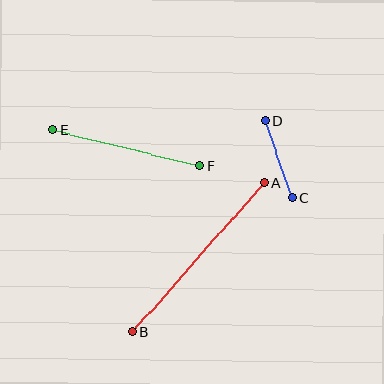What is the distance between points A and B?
The distance is approximately 200 pixels.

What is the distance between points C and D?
The distance is approximately 82 pixels.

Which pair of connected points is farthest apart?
Points A and B are farthest apart.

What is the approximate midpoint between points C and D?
The midpoint is at approximately (279, 159) pixels.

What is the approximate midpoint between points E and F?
The midpoint is at approximately (126, 148) pixels.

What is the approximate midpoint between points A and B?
The midpoint is at approximately (198, 257) pixels.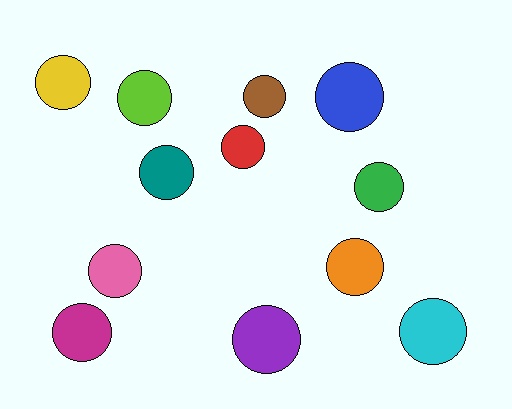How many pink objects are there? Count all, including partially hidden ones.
There is 1 pink object.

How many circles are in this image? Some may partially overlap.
There are 12 circles.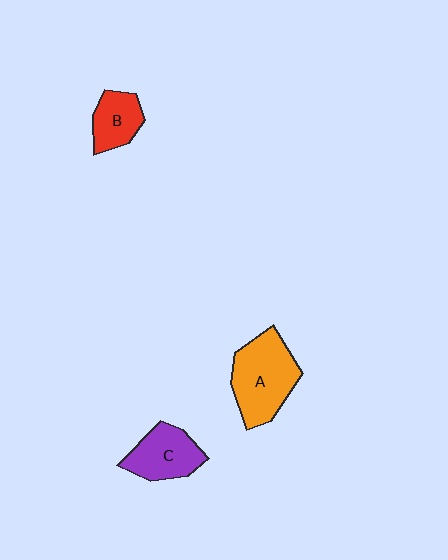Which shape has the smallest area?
Shape B (red).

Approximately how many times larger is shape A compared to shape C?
Approximately 1.4 times.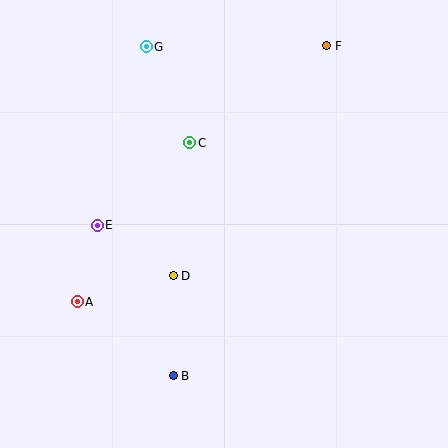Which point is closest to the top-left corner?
Point G is closest to the top-left corner.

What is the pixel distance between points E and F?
The distance between E and F is 291 pixels.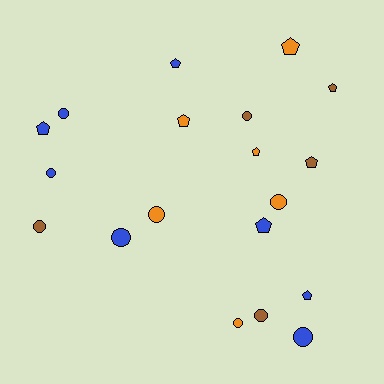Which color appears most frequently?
Blue, with 8 objects.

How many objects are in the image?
There are 19 objects.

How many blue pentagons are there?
There are 4 blue pentagons.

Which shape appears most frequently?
Circle, with 10 objects.